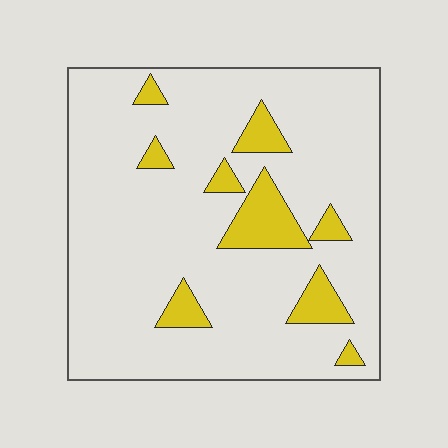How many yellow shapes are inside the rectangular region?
9.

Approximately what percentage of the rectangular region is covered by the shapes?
Approximately 15%.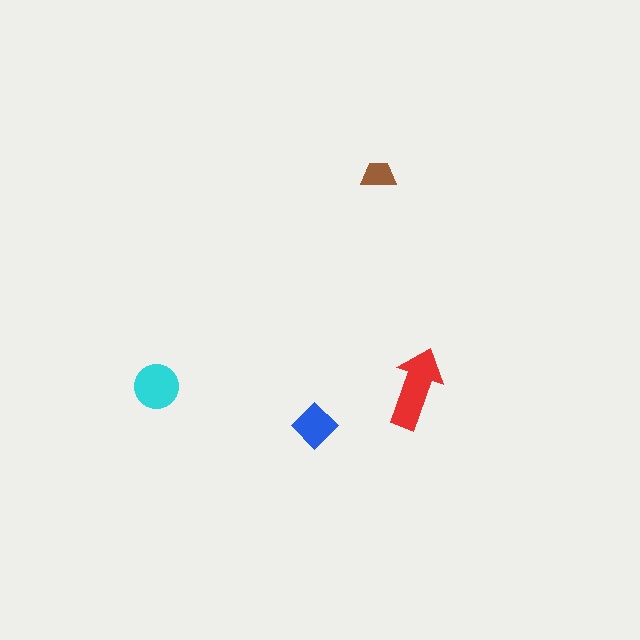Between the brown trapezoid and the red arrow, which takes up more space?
The red arrow.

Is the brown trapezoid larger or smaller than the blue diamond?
Smaller.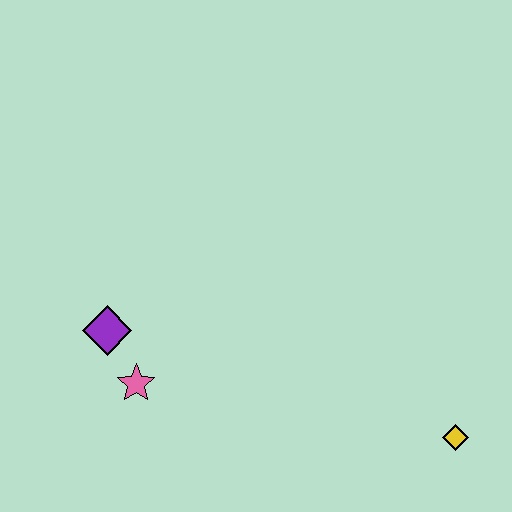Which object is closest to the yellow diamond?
The pink star is closest to the yellow diamond.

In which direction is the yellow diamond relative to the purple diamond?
The yellow diamond is to the right of the purple diamond.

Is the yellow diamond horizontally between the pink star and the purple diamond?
No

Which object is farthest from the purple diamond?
The yellow diamond is farthest from the purple diamond.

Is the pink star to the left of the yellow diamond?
Yes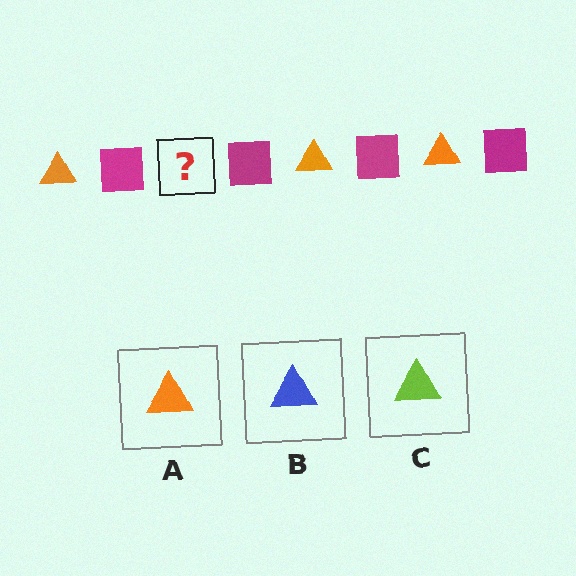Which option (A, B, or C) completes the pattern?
A.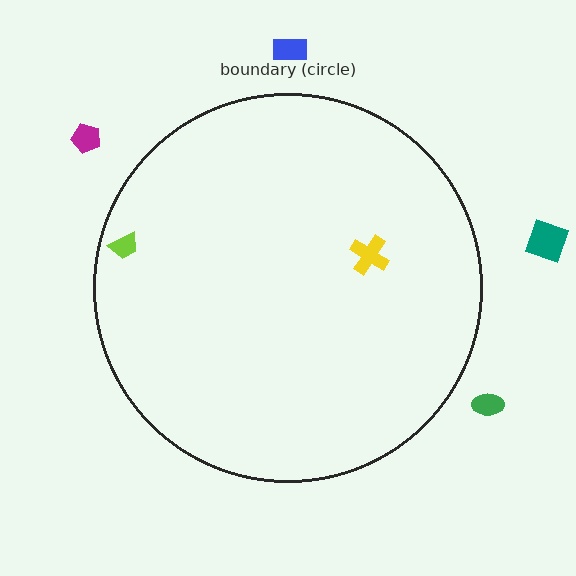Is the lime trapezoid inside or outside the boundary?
Inside.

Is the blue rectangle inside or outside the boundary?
Outside.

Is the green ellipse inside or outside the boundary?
Outside.